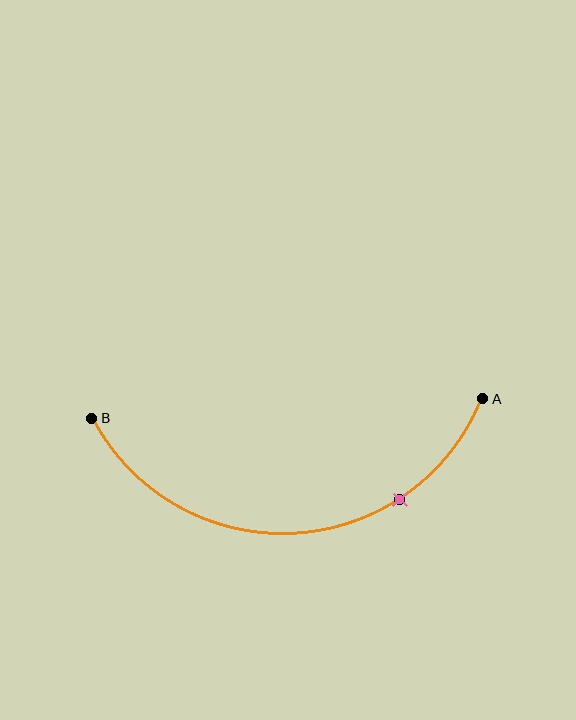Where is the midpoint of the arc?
The arc midpoint is the point on the curve farthest from the straight line joining A and B. It sits below that line.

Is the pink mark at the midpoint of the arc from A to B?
No. The pink mark lies on the arc but is closer to endpoint A. The arc midpoint would be at the point on the curve equidistant along the arc from both A and B.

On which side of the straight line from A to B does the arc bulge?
The arc bulges below the straight line connecting A and B.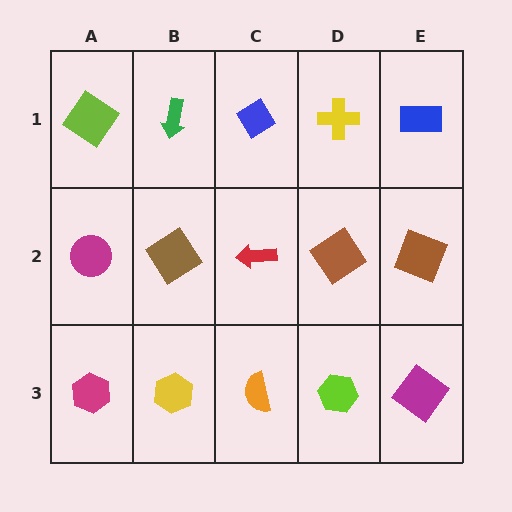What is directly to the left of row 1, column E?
A yellow cross.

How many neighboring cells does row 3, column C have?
3.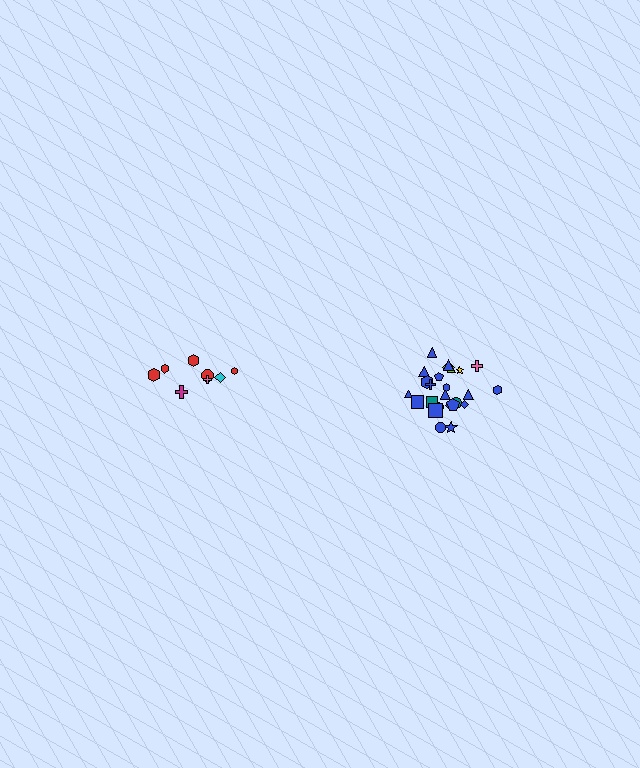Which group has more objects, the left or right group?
The right group.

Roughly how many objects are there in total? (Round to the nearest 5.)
Roughly 35 objects in total.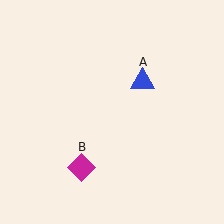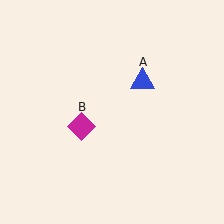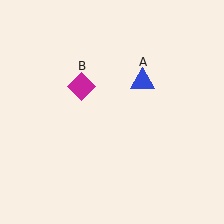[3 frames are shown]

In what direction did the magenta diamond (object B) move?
The magenta diamond (object B) moved up.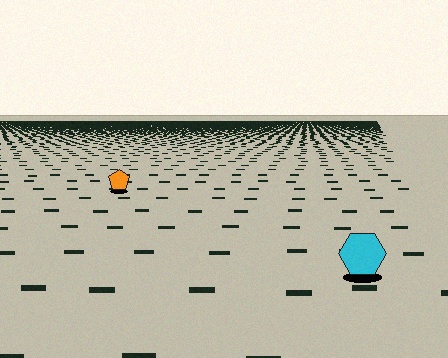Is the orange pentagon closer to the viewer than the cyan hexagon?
No. The cyan hexagon is closer — you can tell from the texture gradient: the ground texture is coarser near it.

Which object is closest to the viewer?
The cyan hexagon is closest. The texture marks near it are larger and more spread out.